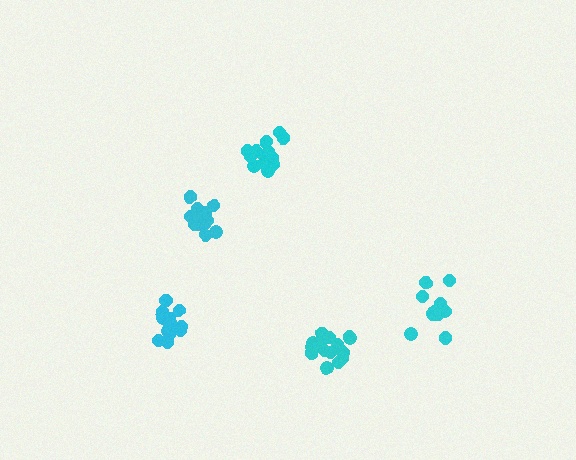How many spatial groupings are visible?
There are 5 spatial groupings.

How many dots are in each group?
Group 1: 13 dots, Group 2: 17 dots, Group 3: 16 dots, Group 4: 12 dots, Group 5: 13 dots (71 total).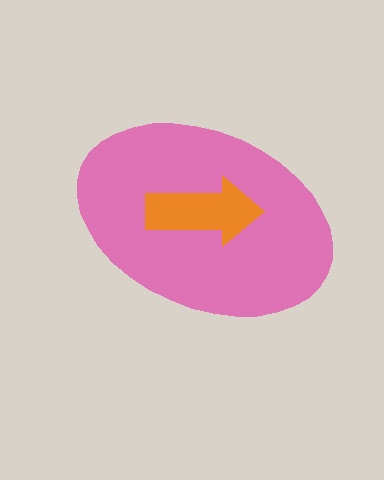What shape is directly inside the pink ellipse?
The orange arrow.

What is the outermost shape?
The pink ellipse.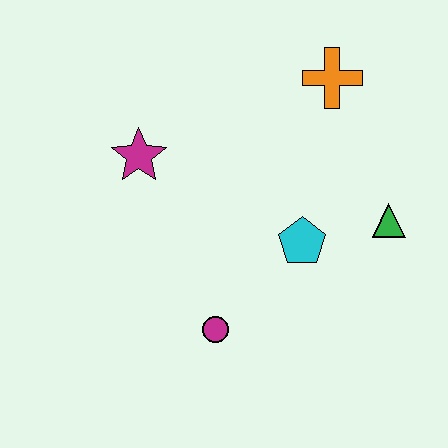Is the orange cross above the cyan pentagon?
Yes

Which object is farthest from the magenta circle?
The orange cross is farthest from the magenta circle.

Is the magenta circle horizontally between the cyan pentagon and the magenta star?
Yes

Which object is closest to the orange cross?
The green triangle is closest to the orange cross.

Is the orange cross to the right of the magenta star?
Yes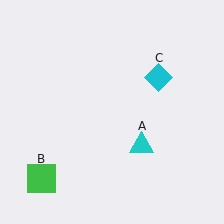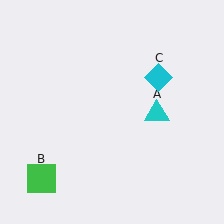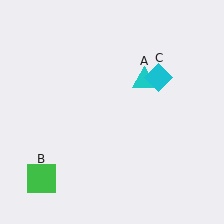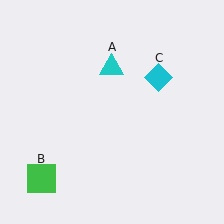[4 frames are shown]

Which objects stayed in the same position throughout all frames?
Green square (object B) and cyan diamond (object C) remained stationary.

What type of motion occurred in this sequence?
The cyan triangle (object A) rotated counterclockwise around the center of the scene.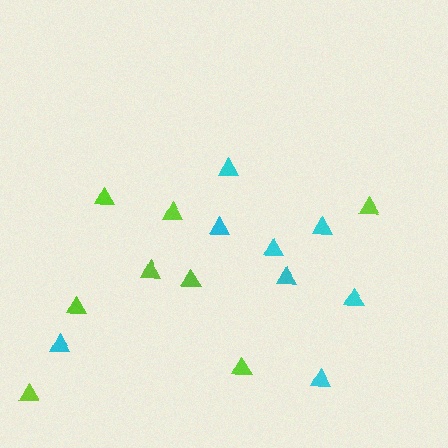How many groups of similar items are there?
There are 2 groups: one group of cyan triangles (8) and one group of lime triangles (8).